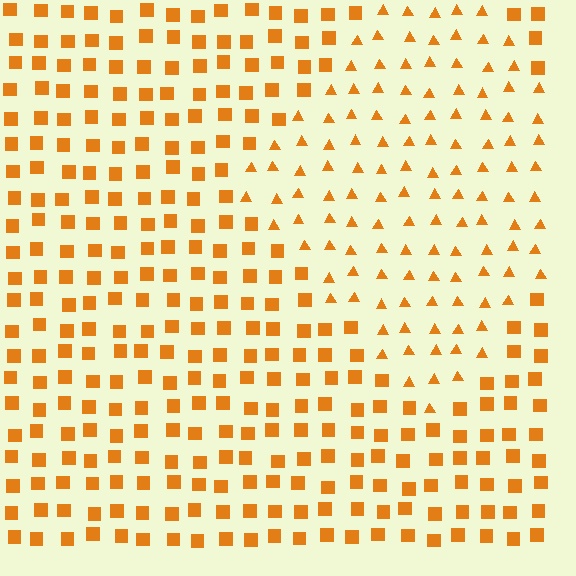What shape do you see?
I see a diamond.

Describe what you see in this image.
The image is filled with small orange elements arranged in a uniform grid. A diamond-shaped region contains triangles, while the surrounding area contains squares. The boundary is defined purely by the change in element shape.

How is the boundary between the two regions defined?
The boundary is defined by a change in element shape: triangles inside vs. squares outside. All elements share the same color and spacing.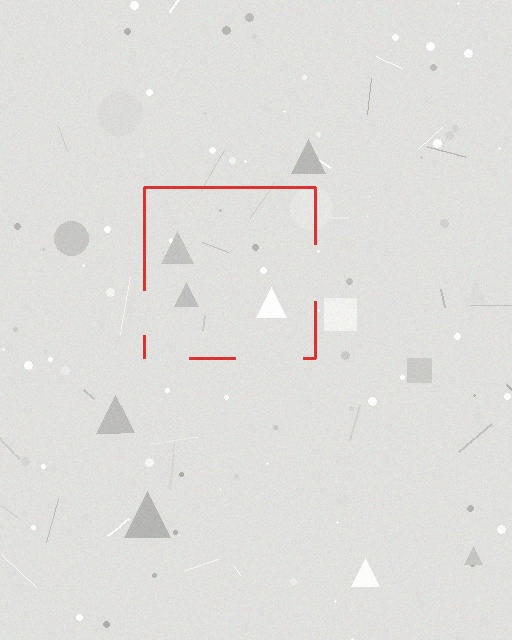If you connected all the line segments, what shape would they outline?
They would outline a square.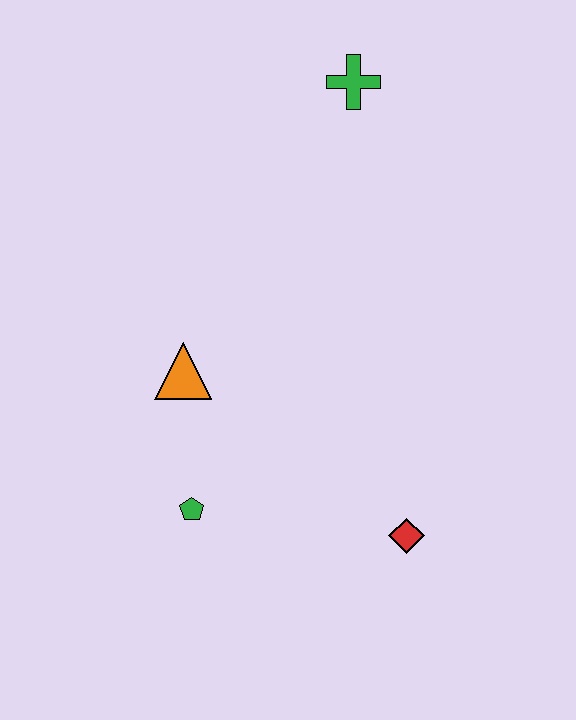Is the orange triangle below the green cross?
Yes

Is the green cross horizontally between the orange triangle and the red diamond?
Yes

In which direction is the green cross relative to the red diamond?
The green cross is above the red diamond.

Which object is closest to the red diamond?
The green pentagon is closest to the red diamond.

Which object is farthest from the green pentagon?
The green cross is farthest from the green pentagon.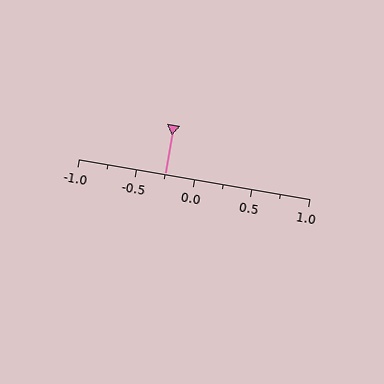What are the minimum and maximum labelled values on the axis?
The axis runs from -1.0 to 1.0.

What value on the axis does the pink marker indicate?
The marker indicates approximately -0.25.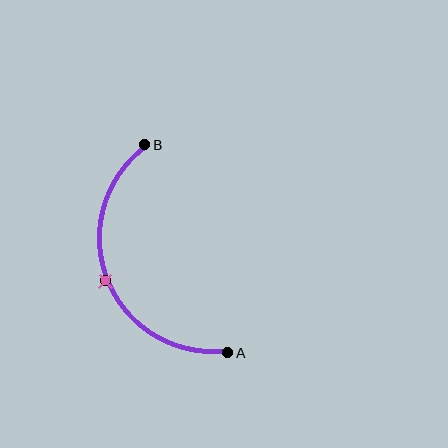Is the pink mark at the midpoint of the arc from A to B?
Yes. The pink mark lies on the arc at equal arc-length from both A and B — it is the arc midpoint.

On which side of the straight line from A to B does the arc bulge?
The arc bulges to the left of the straight line connecting A and B.